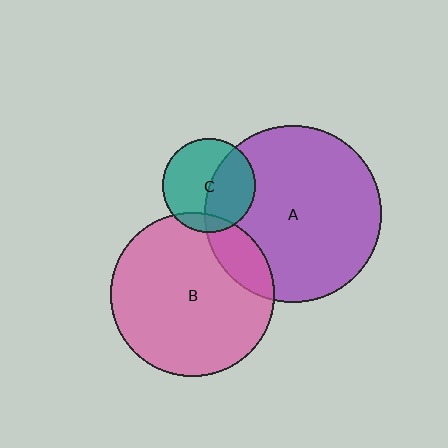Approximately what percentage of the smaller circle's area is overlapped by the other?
Approximately 45%.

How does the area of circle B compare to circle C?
Approximately 3.1 times.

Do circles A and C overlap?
Yes.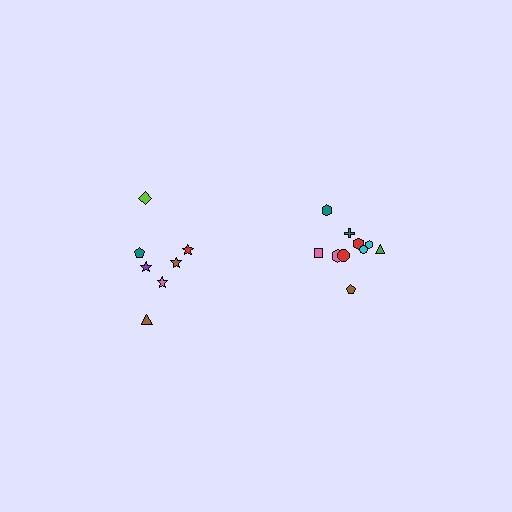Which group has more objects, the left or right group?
The right group.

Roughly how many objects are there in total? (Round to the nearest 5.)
Roughly 15 objects in total.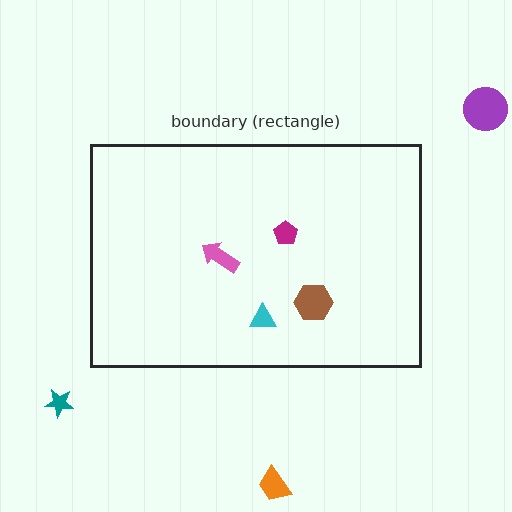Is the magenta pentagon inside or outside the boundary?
Inside.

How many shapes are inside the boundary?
4 inside, 3 outside.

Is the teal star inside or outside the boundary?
Outside.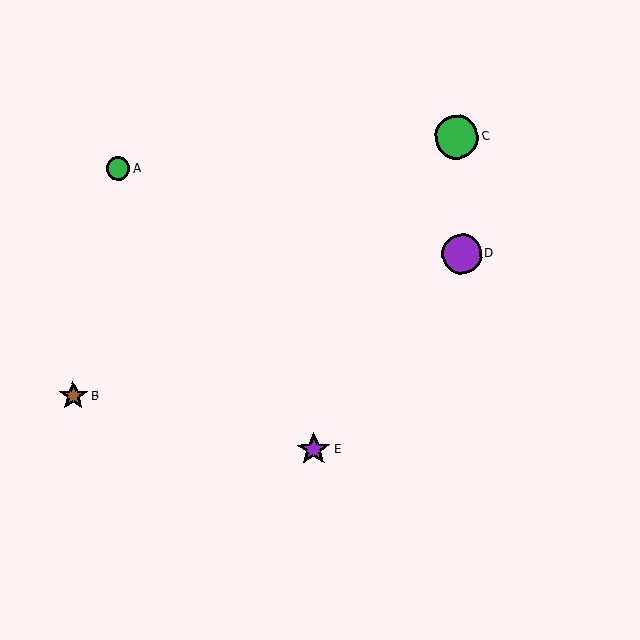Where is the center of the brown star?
The center of the brown star is at (73, 396).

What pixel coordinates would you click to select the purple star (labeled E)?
Click at (314, 449) to select the purple star E.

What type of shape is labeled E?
Shape E is a purple star.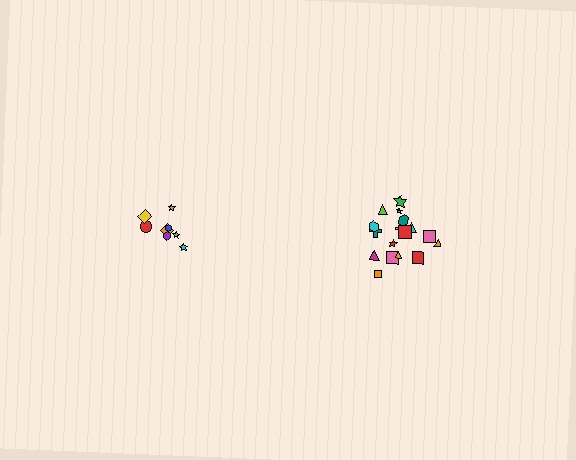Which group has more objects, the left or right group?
The right group.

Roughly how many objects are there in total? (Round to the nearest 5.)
Roughly 25 objects in total.